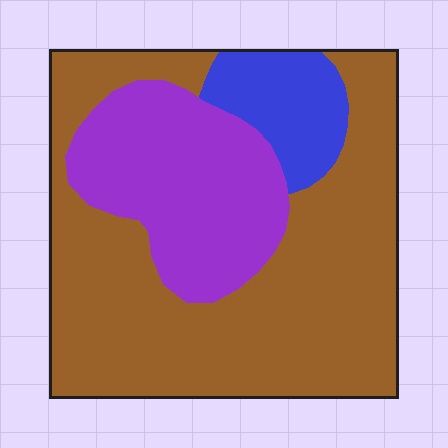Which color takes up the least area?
Blue, at roughly 10%.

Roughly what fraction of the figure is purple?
Purple takes up between a quarter and a half of the figure.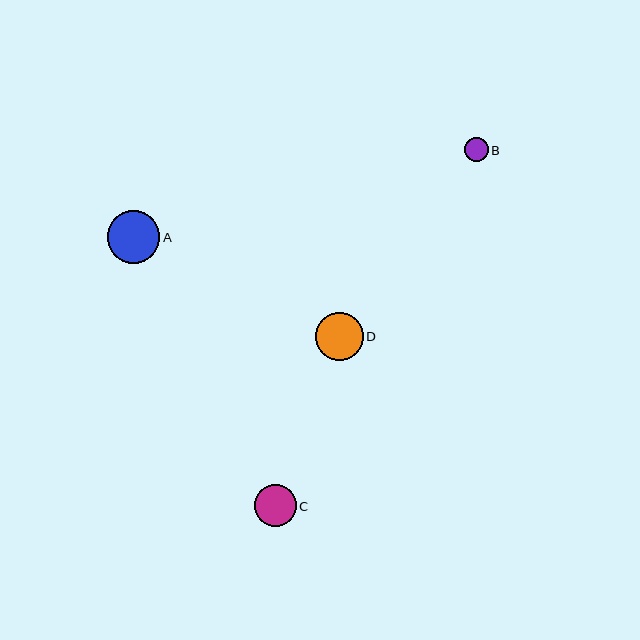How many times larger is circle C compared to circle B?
Circle C is approximately 1.7 times the size of circle B.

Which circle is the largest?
Circle A is the largest with a size of approximately 52 pixels.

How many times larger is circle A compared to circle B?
Circle A is approximately 2.2 times the size of circle B.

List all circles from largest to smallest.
From largest to smallest: A, D, C, B.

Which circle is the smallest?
Circle B is the smallest with a size of approximately 24 pixels.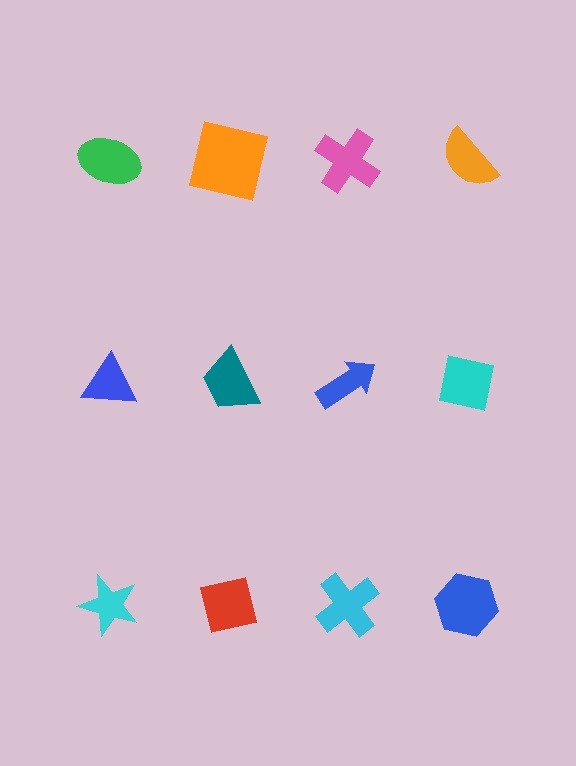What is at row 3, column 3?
A cyan cross.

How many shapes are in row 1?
4 shapes.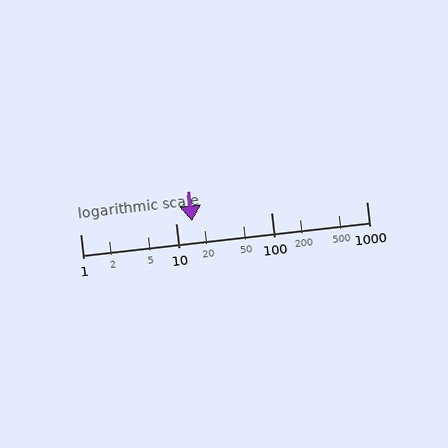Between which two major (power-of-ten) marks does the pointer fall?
The pointer is between 10 and 100.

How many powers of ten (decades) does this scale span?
The scale spans 3 decades, from 1 to 1000.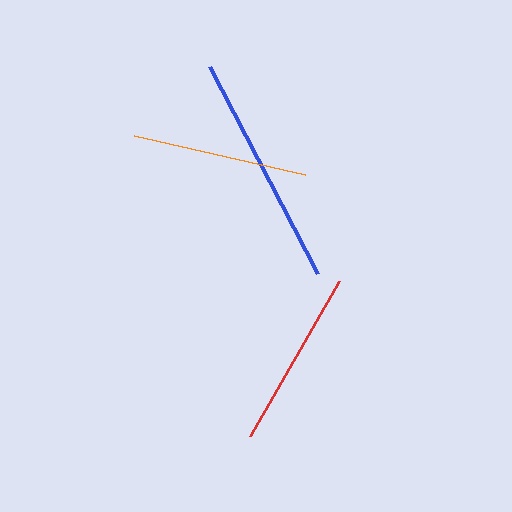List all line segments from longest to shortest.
From longest to shortest: blue, red, orange.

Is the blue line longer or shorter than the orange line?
The blue line is longer than the orange line.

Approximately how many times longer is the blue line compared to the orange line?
The blue line is approximately 1.3 times the length of the orange line.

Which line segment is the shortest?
The orange line is the shortest at approximately 175 pixels.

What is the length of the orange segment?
The orange segment is approximately 175 pixels long.